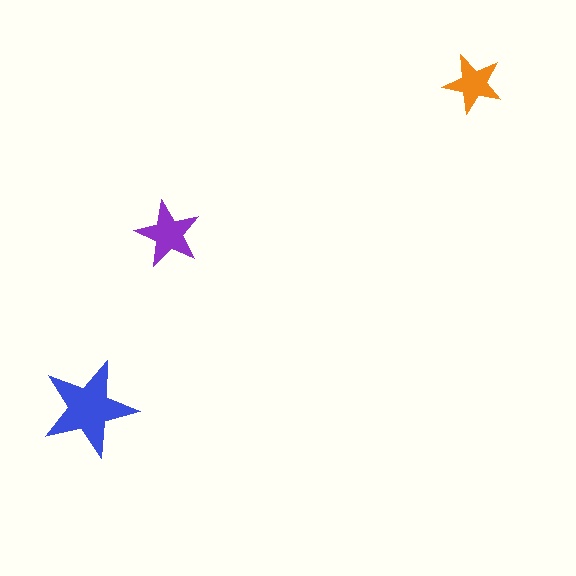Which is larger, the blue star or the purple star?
The blue one.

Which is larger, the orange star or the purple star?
The purple one.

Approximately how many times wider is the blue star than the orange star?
About 1.5 times wider.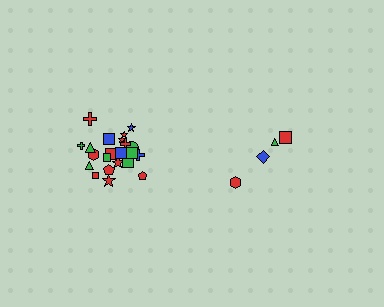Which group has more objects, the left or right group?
The left group.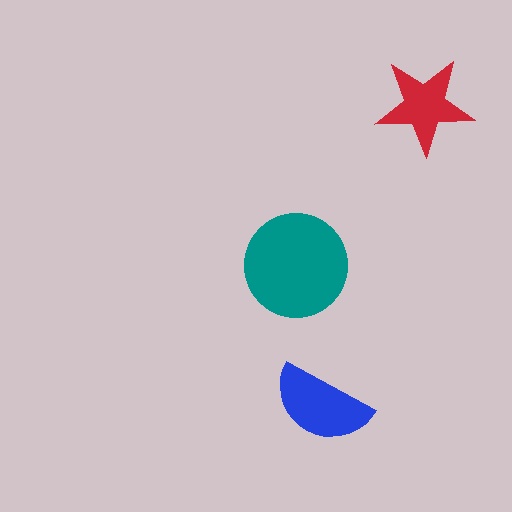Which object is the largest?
The teal circle.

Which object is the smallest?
The red star.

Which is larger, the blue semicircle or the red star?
The blue semicircle.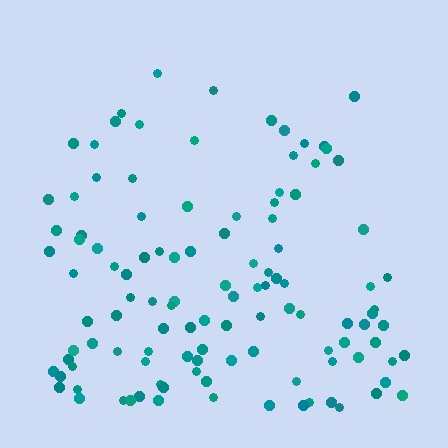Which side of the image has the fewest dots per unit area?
The top.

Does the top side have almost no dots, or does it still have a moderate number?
Still a moderate number, just noticeably fewer than the bottom.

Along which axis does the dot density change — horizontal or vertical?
Vertical.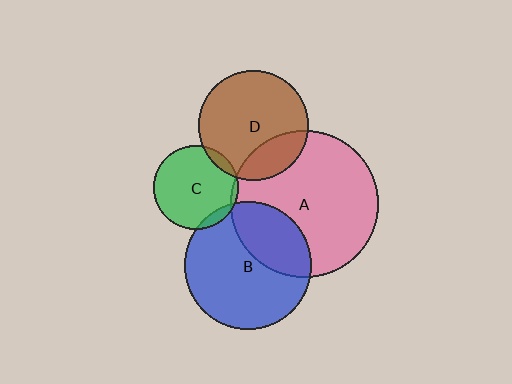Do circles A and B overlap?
Yes.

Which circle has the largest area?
Circle A (pink).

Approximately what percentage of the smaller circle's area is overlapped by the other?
Approximately 30%.